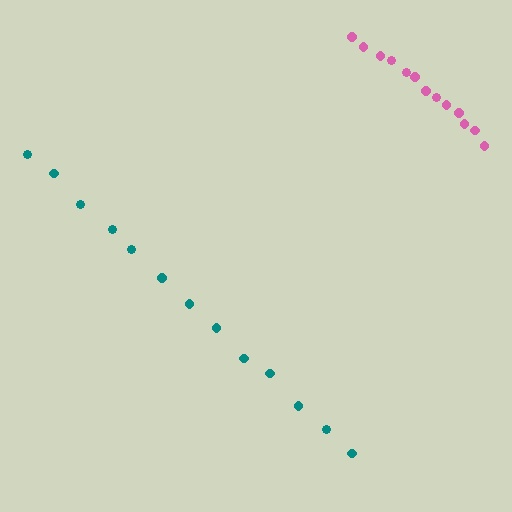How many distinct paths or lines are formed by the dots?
There are 2 distinct paths.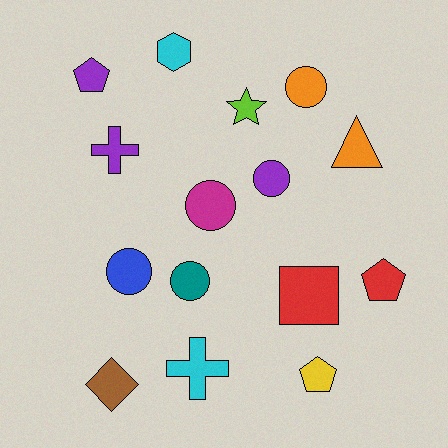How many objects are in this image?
There are 15 objects.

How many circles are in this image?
There are 5 circles.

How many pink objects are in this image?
There are no pink objects.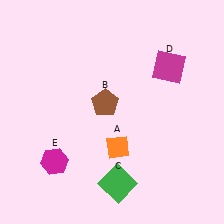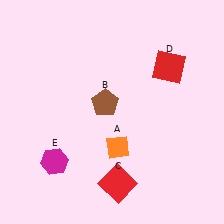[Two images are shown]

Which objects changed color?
C changed from green to red. D changed from magenta to red.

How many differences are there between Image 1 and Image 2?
There are 2 differences between the two images.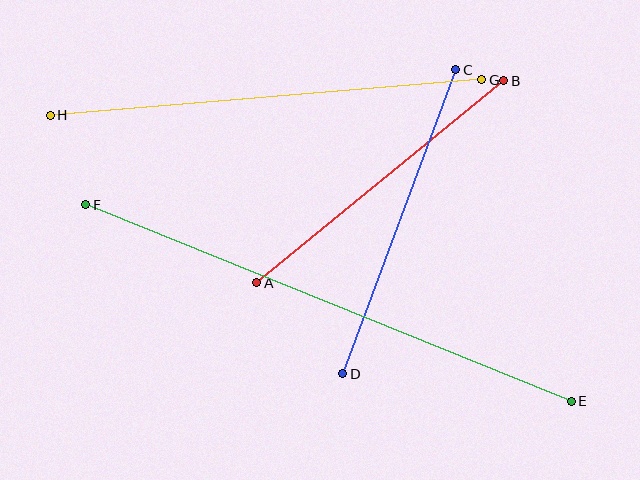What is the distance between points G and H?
The distance is approximately 433 pixels.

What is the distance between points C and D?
The distance is approximately 324 pixels.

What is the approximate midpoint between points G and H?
The midpoint is at approximately (266, 98) pixels.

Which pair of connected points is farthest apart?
Points E and F are farthest apart.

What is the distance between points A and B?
The distance is approximately 319 pixels.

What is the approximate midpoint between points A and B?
The midpoint is at approximately (380, 182) pixels.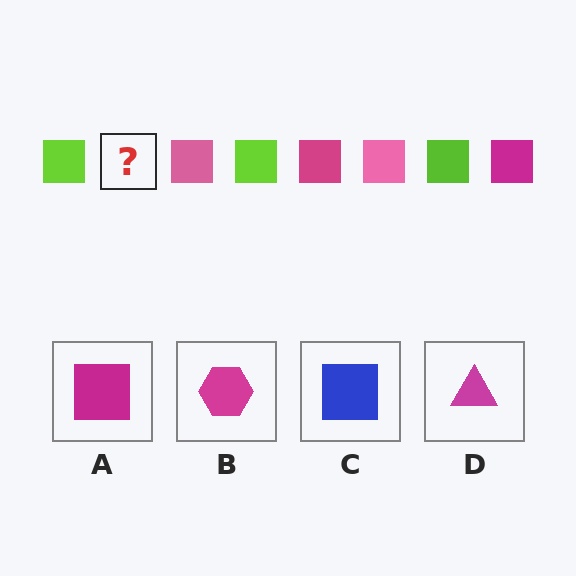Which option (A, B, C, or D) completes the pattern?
A.